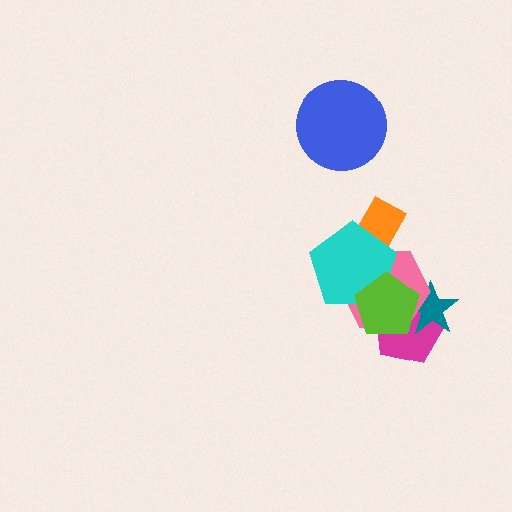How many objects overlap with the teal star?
3 objects overlap with the teal star.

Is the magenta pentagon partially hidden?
Yes, it is partially covered by another shape.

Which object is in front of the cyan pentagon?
The lime pentagon is in front of the cyan pentagon.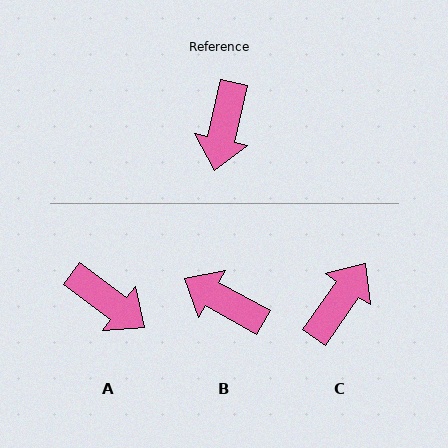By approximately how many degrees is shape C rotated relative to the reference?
Approximately 158 degrees counter-clockwise.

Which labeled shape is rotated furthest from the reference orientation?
C, about 158 degrees away.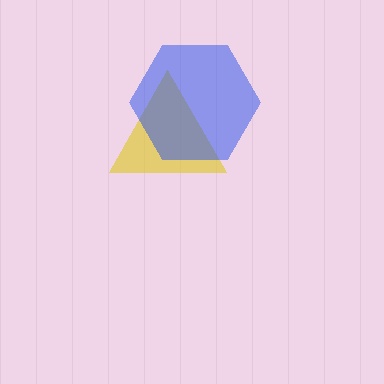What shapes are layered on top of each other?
The layered shapes are: a yellow triangle, a blue hexagon.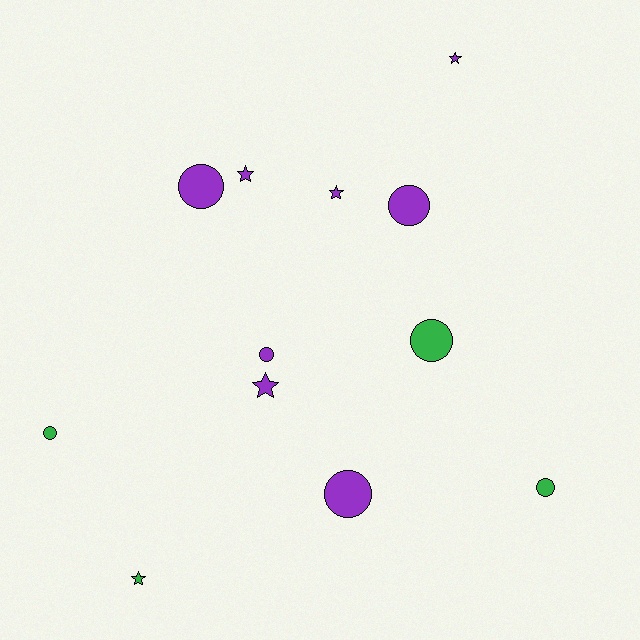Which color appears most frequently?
Purple, with 8 objects.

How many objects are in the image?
There are 12 objects.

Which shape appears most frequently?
Circle, with 7 objects.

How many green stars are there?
There is 1 green star.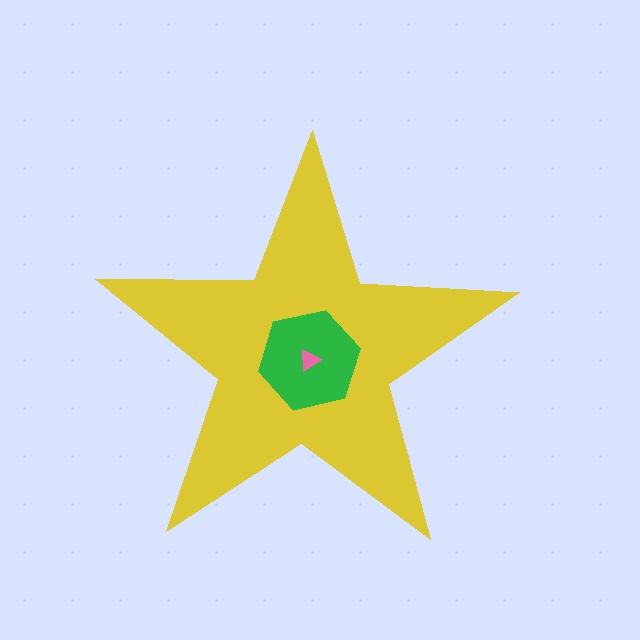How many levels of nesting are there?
3.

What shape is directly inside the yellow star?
The green hexagon.